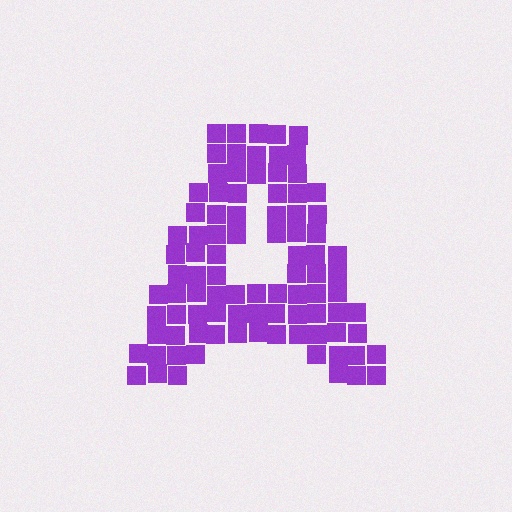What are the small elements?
The small elements are squares.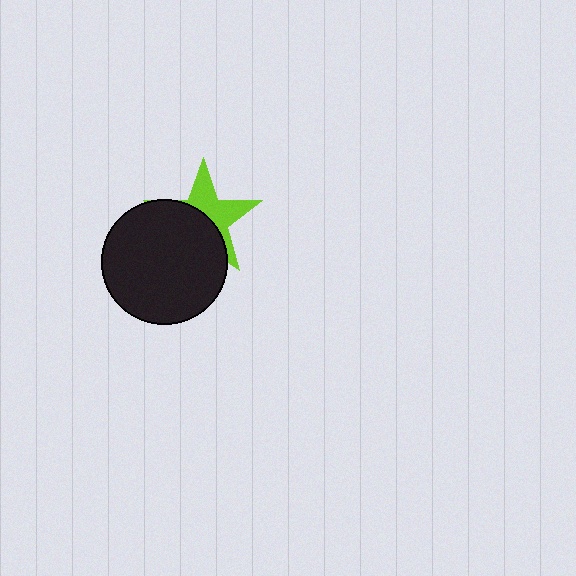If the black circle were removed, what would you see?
You would see the complete lime star.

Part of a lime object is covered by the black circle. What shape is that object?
It is a star.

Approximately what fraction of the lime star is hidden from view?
Roughly 54% of the lime star is hidden behind the black circle.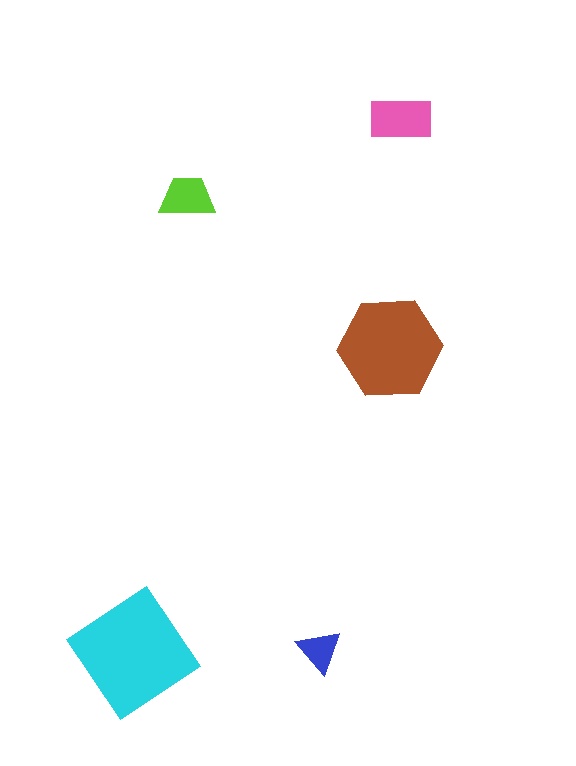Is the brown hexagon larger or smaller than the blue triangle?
Larger.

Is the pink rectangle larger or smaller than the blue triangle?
Larger.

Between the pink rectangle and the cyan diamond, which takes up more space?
The cyan diamond.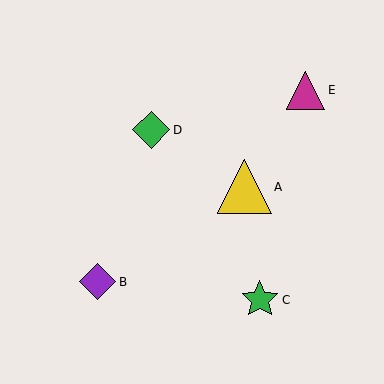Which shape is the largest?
The yellow triangle (labeled A) is the largest.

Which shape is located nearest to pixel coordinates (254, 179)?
The yellow triangle (labeled A) at (244, 187) is nearest to that location.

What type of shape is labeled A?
Shape A is a yellow triangle.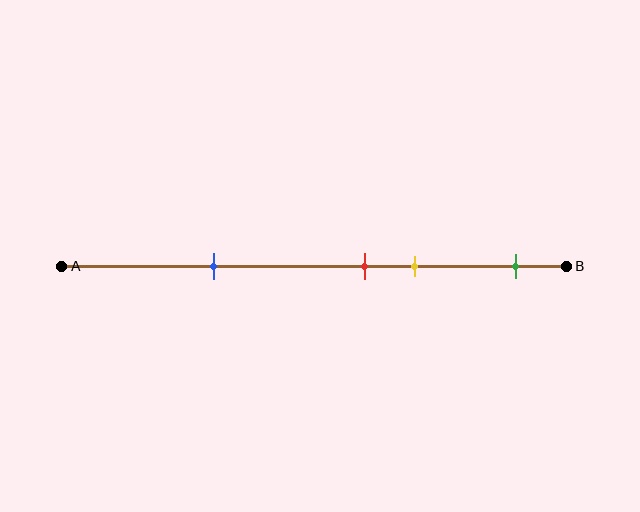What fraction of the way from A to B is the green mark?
The green mark is approximately 90% (0.9) of the way from A to B.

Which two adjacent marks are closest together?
The red and yellow marks are the closest adjacent pair.